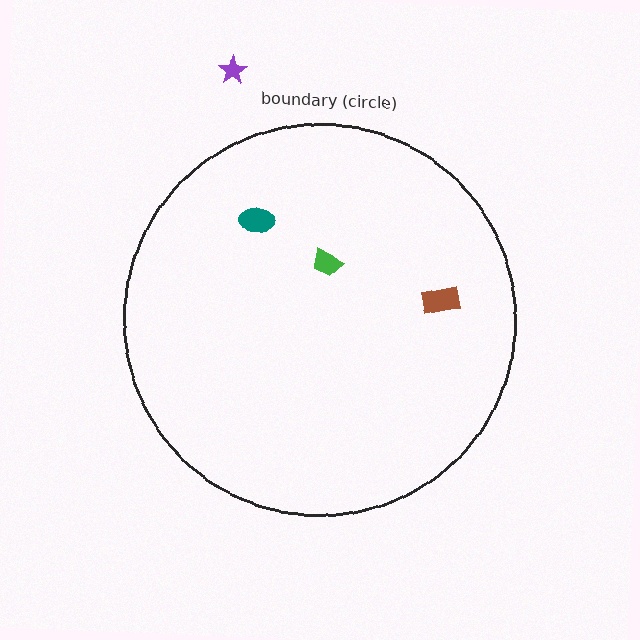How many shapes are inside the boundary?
3 inside, 1 outside.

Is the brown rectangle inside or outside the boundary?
Inside.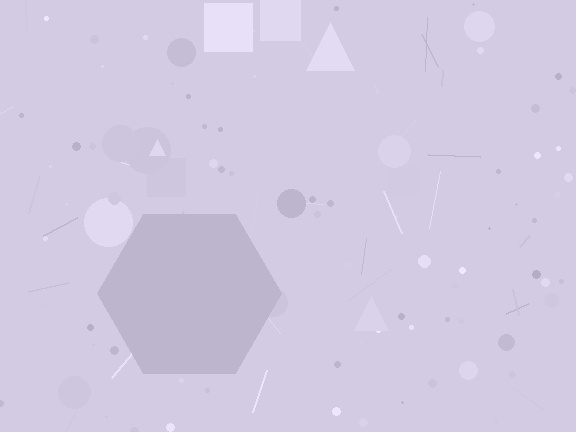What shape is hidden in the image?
A hexagon is hidden in the image.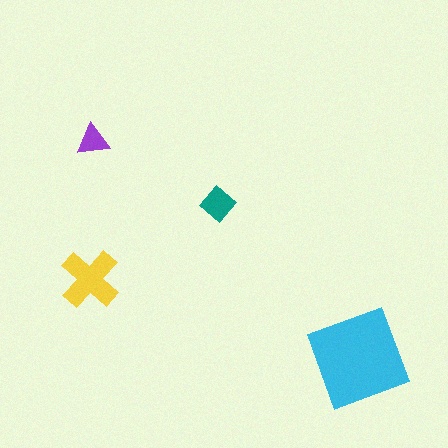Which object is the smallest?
The purple triangle.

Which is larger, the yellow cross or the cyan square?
The cyan square.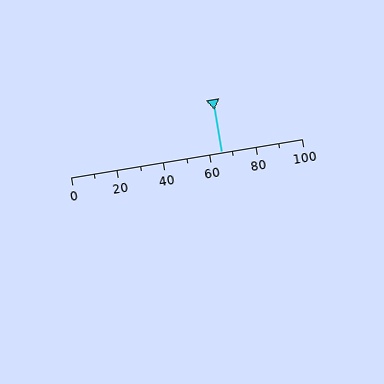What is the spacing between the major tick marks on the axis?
The major ticks are spaced 20 apart.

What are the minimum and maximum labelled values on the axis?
The axis runs from 0 to 100.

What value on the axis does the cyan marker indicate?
The marker indicates approximately 65.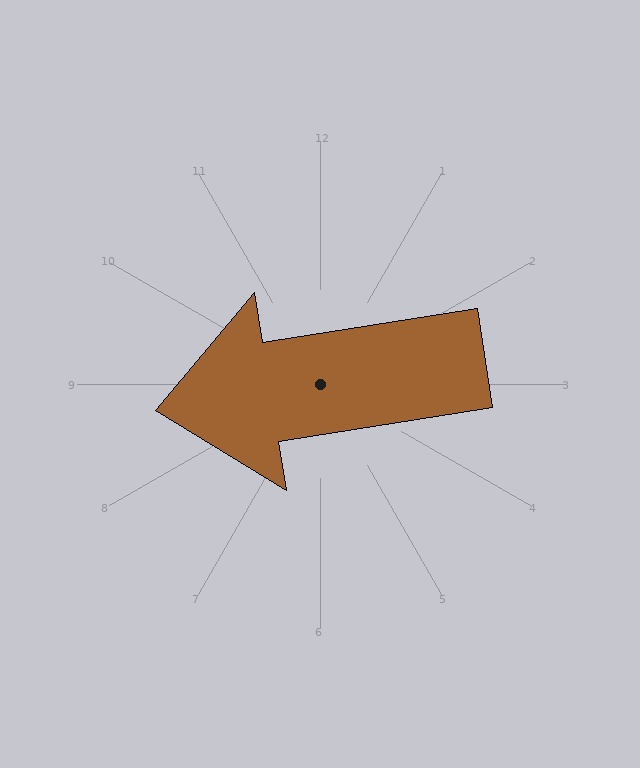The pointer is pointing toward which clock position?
Roughly 9 o'clock.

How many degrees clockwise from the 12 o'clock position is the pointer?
Approximately 261 degrees.